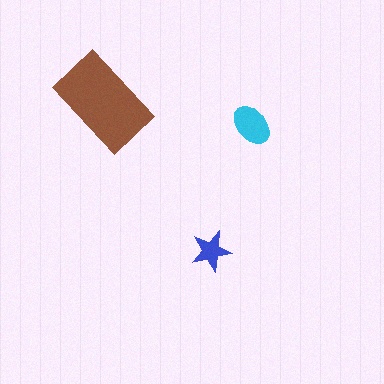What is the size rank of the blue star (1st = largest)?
3rd.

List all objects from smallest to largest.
The blue star, the cyan ellipse, the brown rectangle.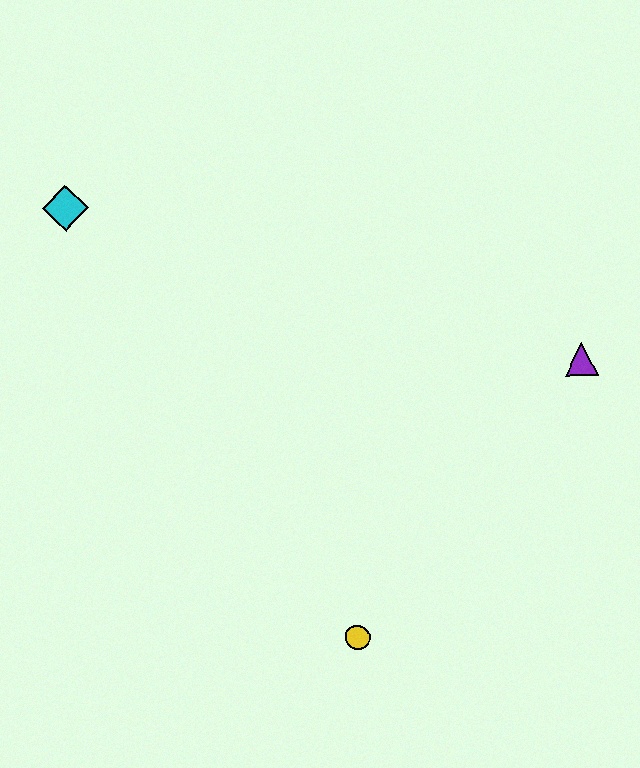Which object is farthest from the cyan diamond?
The purple triangle is farthest from the cyan diamond.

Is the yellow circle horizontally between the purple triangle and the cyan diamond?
Yes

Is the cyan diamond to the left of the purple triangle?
Yes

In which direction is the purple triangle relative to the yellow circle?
The purple triangle is above the yellow circle.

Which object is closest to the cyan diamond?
The yellow circle is closest to the cyan diamond.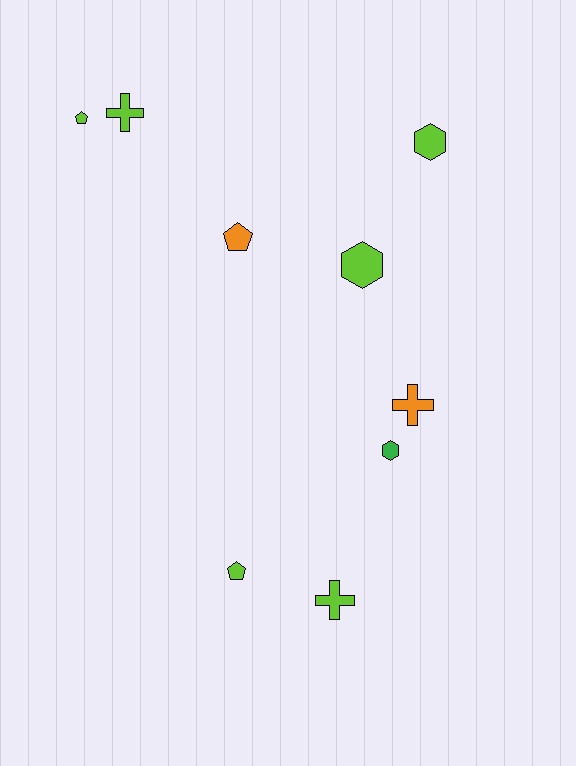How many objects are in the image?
There are 9 objects.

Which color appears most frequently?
Lime, with 6 objects.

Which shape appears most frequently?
Pentagon, with 3 objects.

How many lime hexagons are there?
There are 2 lime hexagons.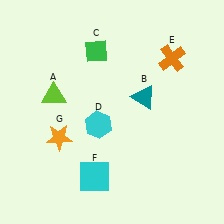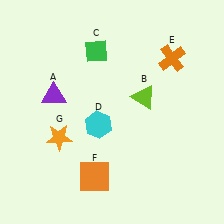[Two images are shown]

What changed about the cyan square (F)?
In Image 1, F is cyan. In Image 2, it changed to orange.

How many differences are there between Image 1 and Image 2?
There are 3 differences between the two images.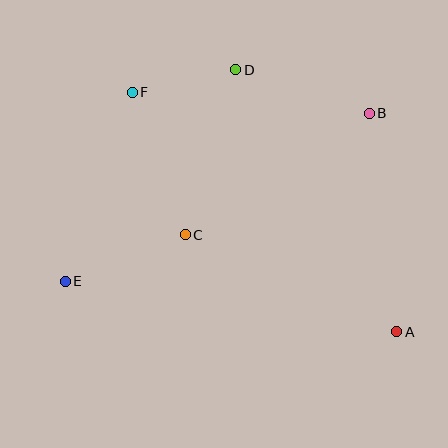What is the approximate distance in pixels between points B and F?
The distance between B and F is approximately 238 pixels.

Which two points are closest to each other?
Points D and F are closest to each other.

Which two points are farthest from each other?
Points A and F are farthest from each other.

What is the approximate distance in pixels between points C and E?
The distance between C and E is approximately 129 pixels.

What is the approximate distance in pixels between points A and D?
The distance between A and D is approximately 307 pixels.